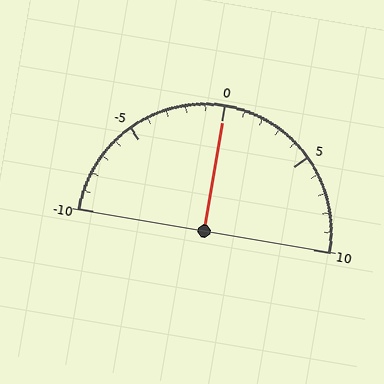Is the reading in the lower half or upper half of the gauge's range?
The reading is in the upper half of the range (-10 to 10).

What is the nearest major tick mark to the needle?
The nearest major tick mark is 0.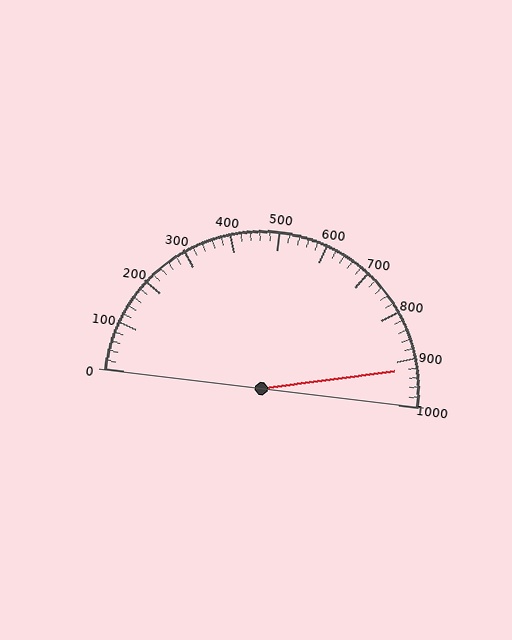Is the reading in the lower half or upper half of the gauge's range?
The reading is in the upper half of the range (0 to 1000).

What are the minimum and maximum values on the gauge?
The gauge ranges from 0 to 1000.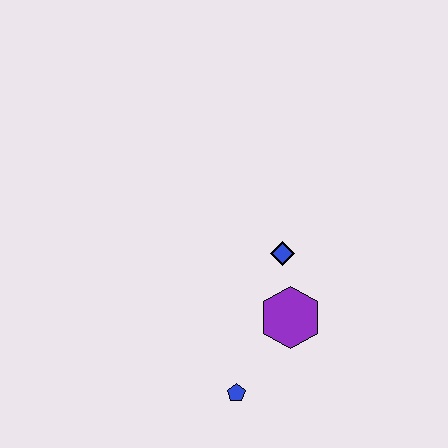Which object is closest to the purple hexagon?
The blue diamond is closest to the purple hexagon.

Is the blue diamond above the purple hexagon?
Yes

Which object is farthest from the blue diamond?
The blue pentagon is farthest from the blue diamond.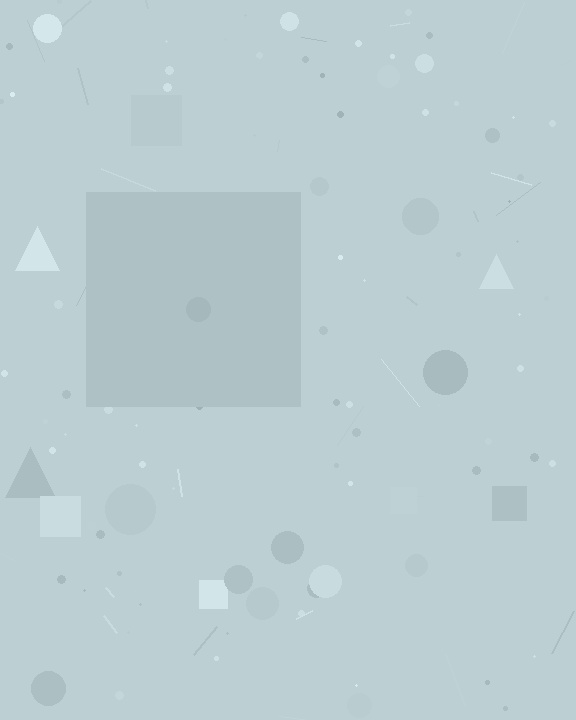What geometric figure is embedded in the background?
A square is embedded in the background.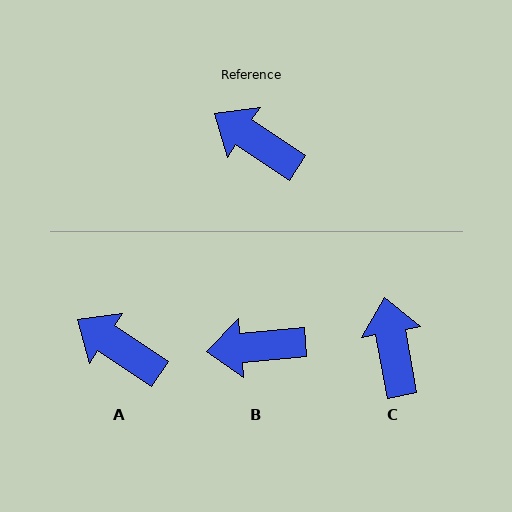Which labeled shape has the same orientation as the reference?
A.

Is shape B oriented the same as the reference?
No, it is off by about 39 degrees.